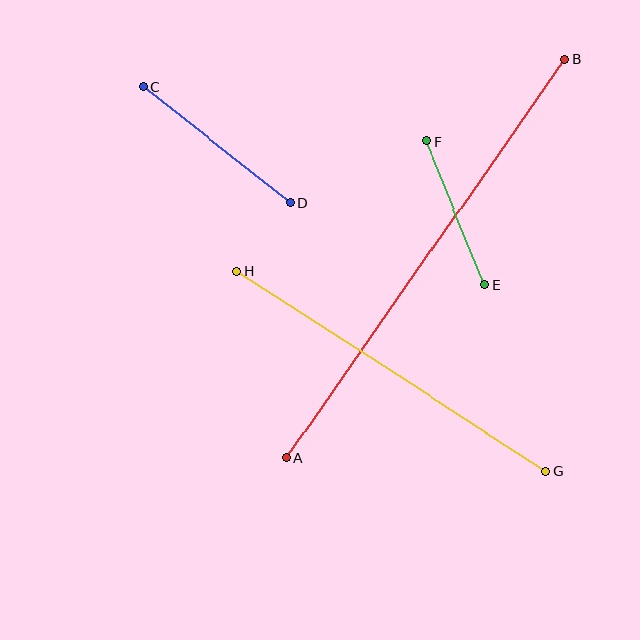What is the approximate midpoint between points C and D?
The midpoint is at approximately (217, 145) pixels.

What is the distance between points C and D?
The distance is approximately 186 pixels.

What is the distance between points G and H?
The distance is approximately 368 pixels.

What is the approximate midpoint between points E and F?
The midpoint is at approximately (456, 213) pixels.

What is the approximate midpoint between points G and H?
The midpoint is at approximately (392, 371) pixels.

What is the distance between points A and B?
The distance is approximately 486 pixels.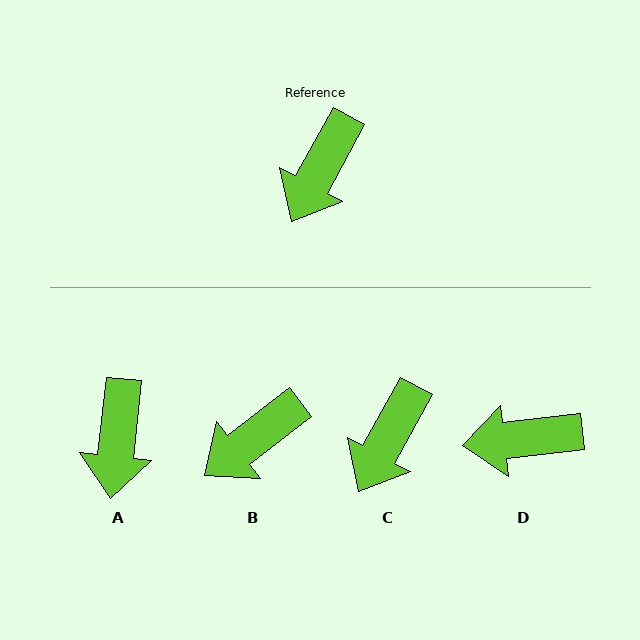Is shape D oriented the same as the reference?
No, it is off by about 54 degrees.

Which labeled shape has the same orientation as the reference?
C.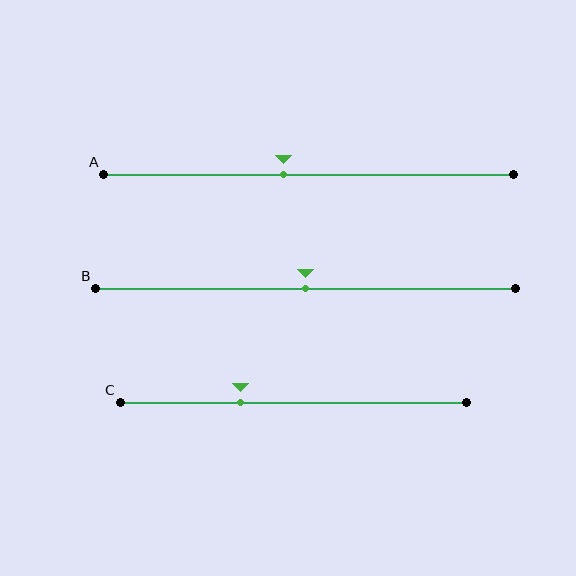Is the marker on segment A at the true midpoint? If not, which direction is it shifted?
No, the marker on segment A is shifted to the left by about 6% of the segment length.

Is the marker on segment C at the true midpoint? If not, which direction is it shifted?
No, the marker on segment C is shifted to the left by about 15% of the segment length.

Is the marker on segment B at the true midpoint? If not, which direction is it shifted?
Yes, the marker on segment B is at the true midpoint.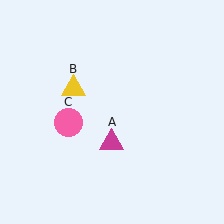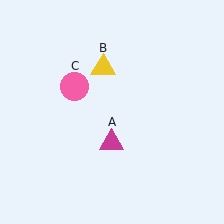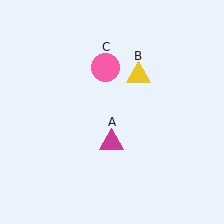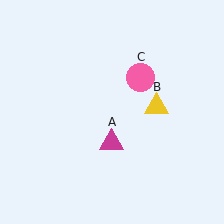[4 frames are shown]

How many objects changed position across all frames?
2 objects changed position: yellow triangle (object B), pink circle (object C).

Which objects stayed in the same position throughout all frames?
Magenta triangle (object A) remained stationary.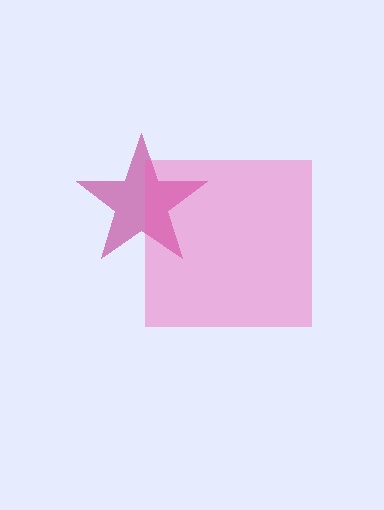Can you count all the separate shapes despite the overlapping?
Yes, there are 2 separate shapes.